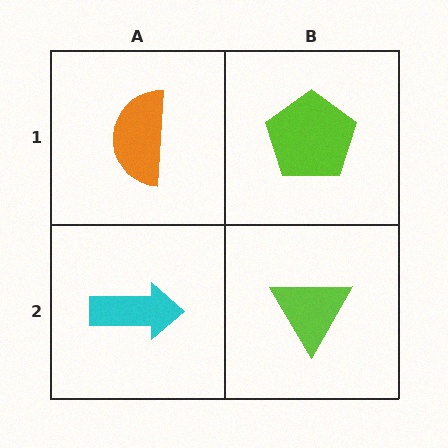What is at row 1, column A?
An orange semicircle.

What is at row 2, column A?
A cyan arrow.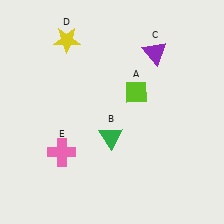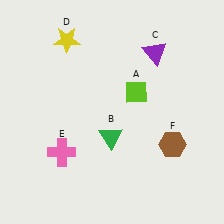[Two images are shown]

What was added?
A brown hexagon (F) was added in Image 2.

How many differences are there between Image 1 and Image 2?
There is 1 difference between the two images.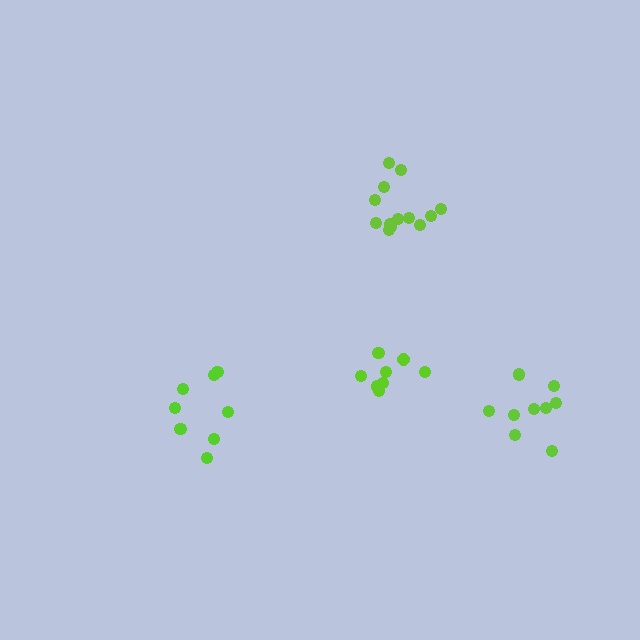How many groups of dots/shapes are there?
There are 4 groups.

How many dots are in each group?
Group 1: 8 dots, Group 2: 8 dots, Group 3: 9 dots, Group 4: 13 dots (38 total).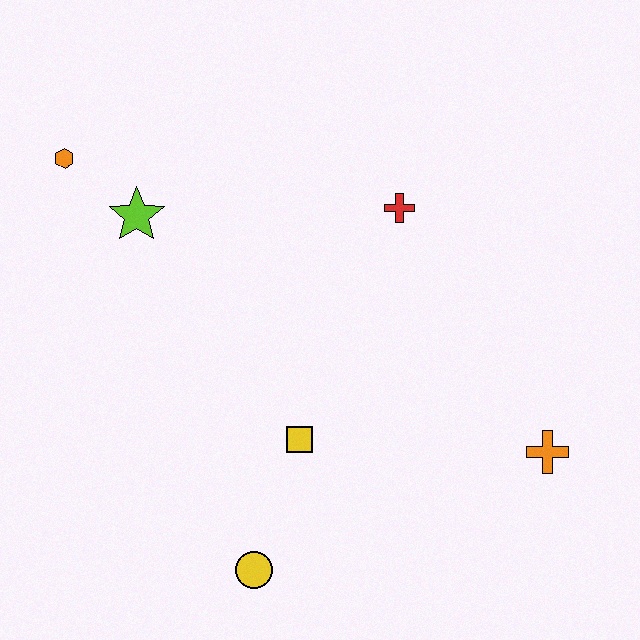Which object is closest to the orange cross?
The yellow square is closest to the orange cross.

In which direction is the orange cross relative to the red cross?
The orange cross is below the red cross.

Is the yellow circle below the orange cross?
Yes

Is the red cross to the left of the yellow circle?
No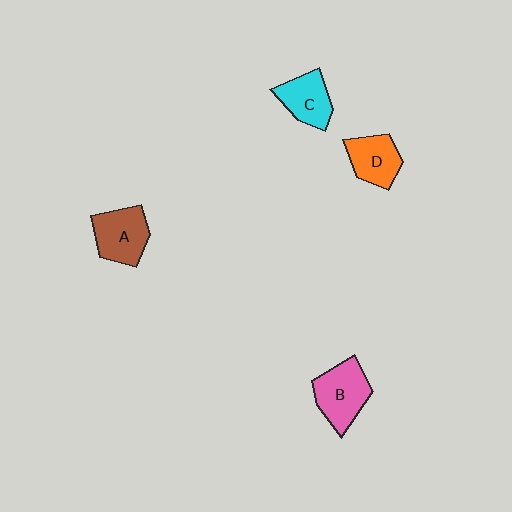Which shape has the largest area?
Shape B (pink).